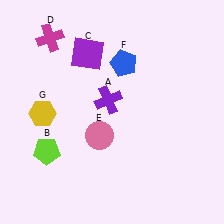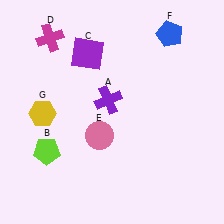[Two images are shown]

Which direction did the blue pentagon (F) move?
The blue pentagon (F) moved right.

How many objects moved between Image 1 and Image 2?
1 object moved between the two images.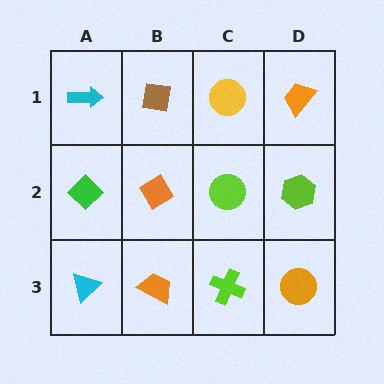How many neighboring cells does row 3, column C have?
3.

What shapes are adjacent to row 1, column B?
An orange diamond (row 2, column B), a cyan arrow (row 1, column A), a yellow circle (row 1, column C).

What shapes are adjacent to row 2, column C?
A yellow circle (row 1, column C), a lime cross (row 3, column C), an orange diamond (row 2, column B), a lime hexagon (row 2, column D).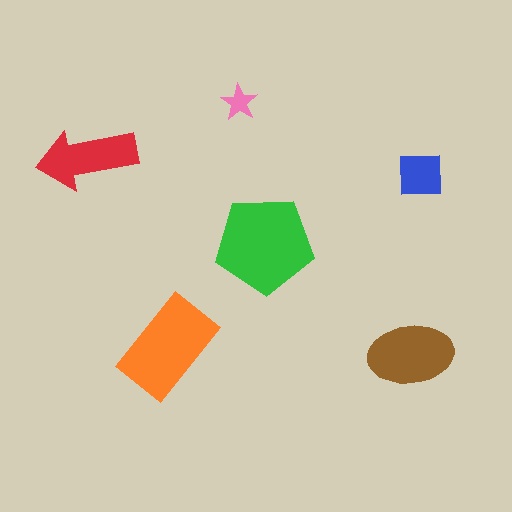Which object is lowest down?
The brown ellipse is bottommost.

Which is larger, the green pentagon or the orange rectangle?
The green pentagon.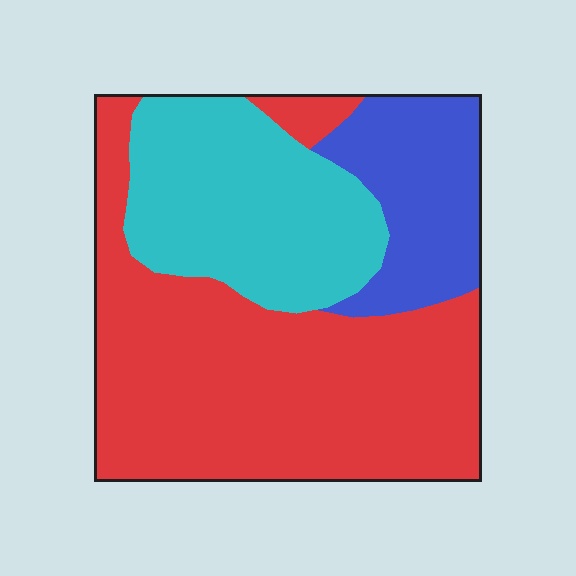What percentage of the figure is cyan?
Cyan takes up between a sixth and a third of the figure.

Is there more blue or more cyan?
Cyan.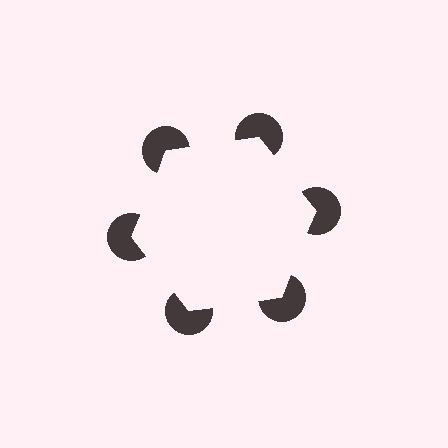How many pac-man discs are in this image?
There are 6 — one at each vertex of the illusory hexagon.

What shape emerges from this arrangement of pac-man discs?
An illusory hexagon — its edges are inferred from the aligned wedge cuts in the pac-man discs, not physically drawn.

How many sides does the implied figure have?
6 sides.